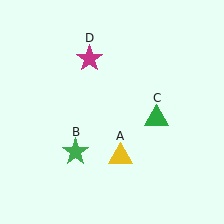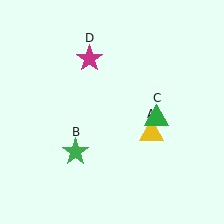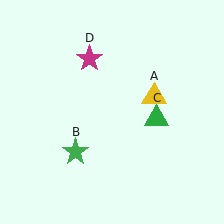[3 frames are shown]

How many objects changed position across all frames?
1 object changed position: yellow triangle (object A).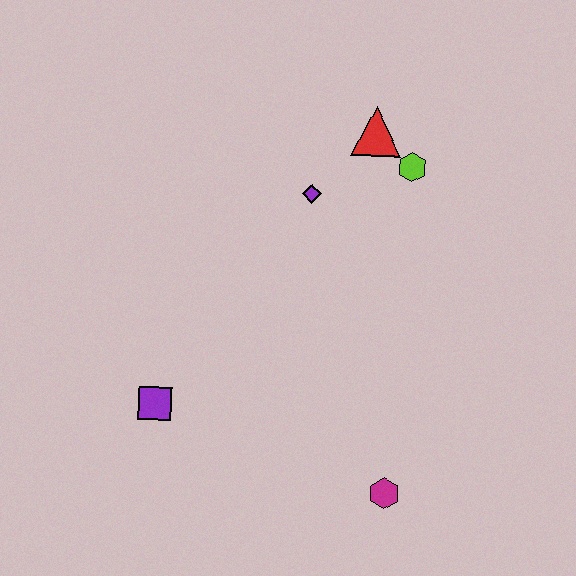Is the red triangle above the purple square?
Yes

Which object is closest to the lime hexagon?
The red triangle is closest to the lime hexagon.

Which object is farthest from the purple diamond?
The magenta hexagon is farthest from the purple diamond.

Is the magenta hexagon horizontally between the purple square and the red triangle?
No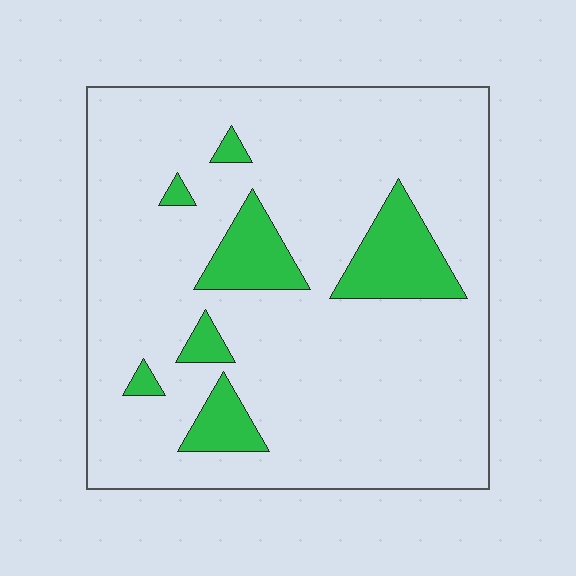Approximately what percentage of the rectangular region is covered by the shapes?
Approximately 15%.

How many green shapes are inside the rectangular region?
7.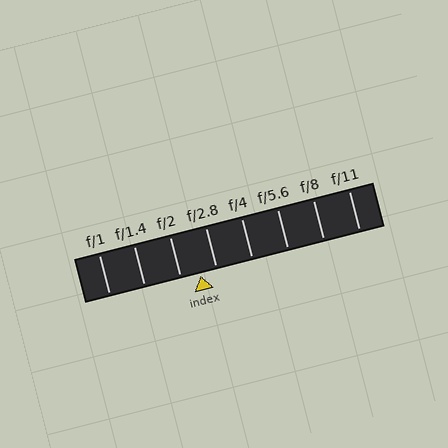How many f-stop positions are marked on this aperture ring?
There are 8 f-stop positions marked.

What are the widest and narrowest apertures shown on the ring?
The widest aperture shown is f/1 and the narrowest is f/11.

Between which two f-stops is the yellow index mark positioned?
The index mark is between f/2 and f/2.8.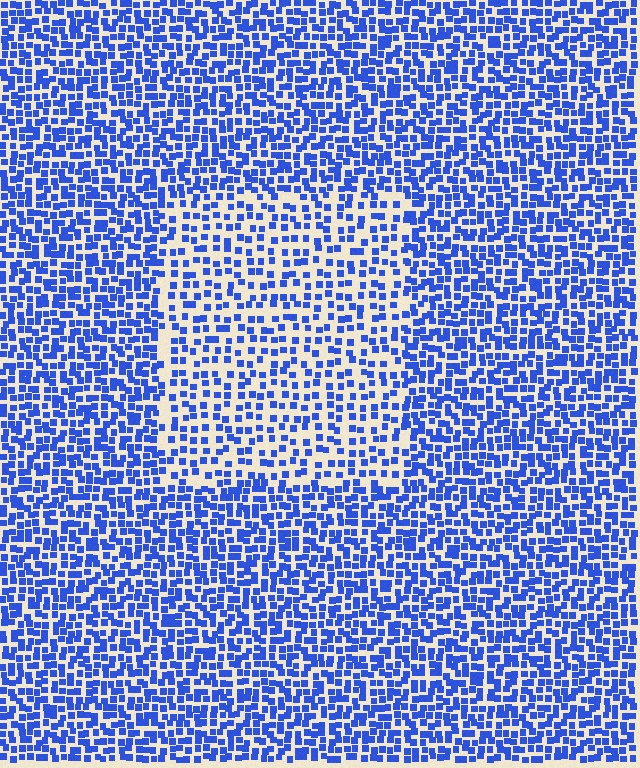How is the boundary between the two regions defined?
The boundary is defined by a change in element density (approximately 1.8x ratio). All elements are the same color, size, and shape.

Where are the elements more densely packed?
The elements are more densely packed outside the rectangle boundary.